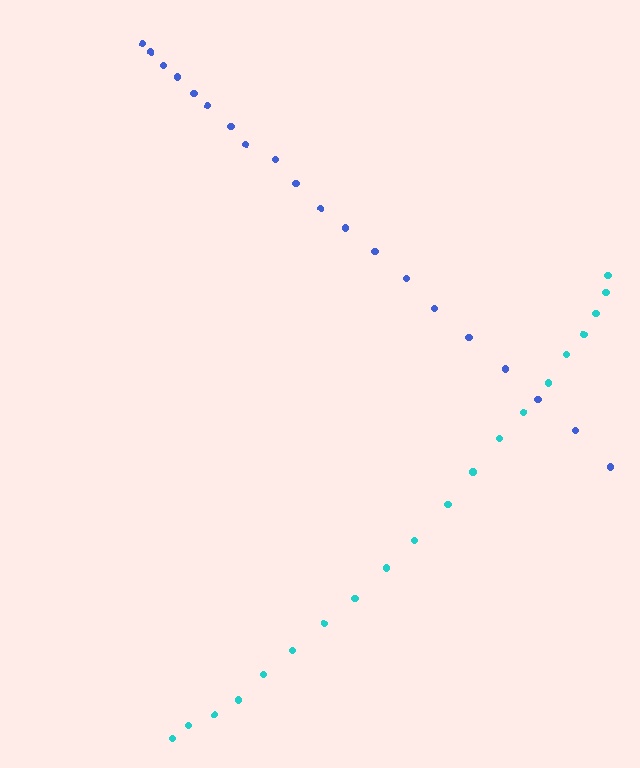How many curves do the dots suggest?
There are 2 distinct paths.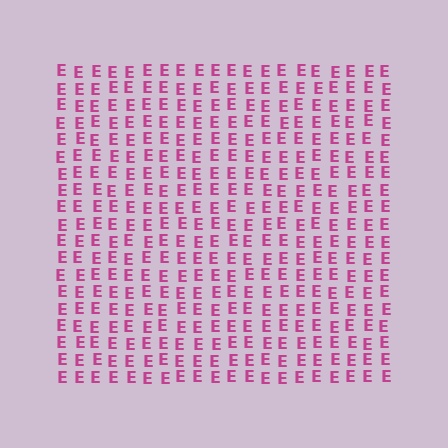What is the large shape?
The large shape is a square.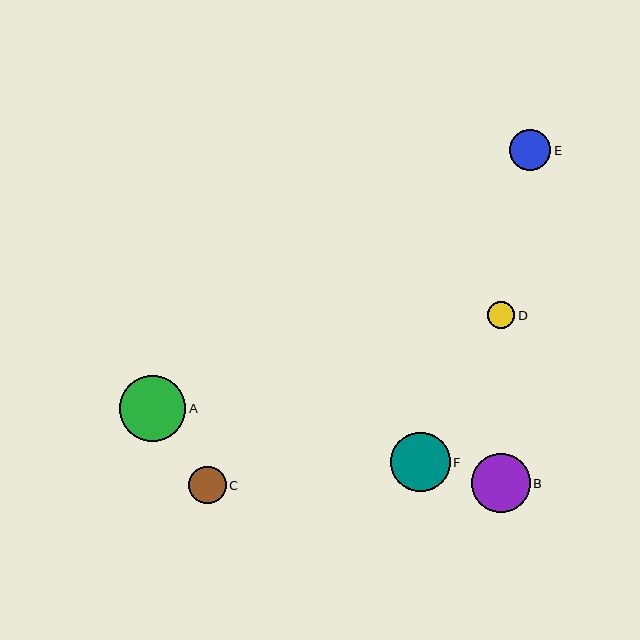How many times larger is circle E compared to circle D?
Circle E is approximately 1.5 times the size of circle D.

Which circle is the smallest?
Circle D is the smallest with a size of approximately 27 pixels.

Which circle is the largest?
Circle A is the largest with a size of approximately 67 pixels.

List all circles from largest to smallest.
From largest to smallest: A, F, B, E, C, D.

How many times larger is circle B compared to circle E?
Circle B is approximately 1.4 times the size of circle E.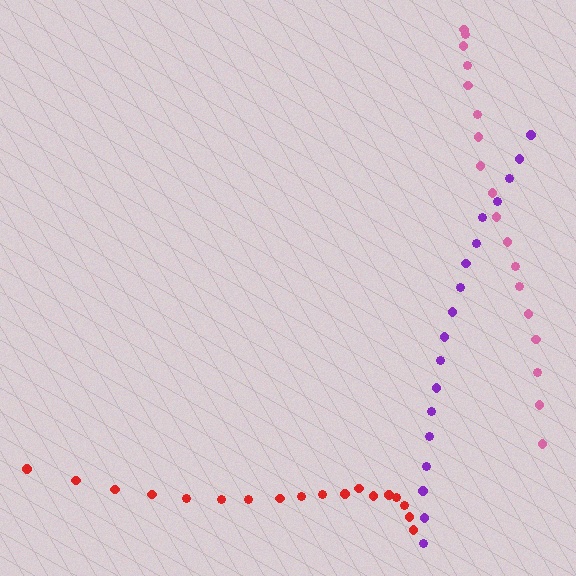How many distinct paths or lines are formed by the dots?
There are 3 distinct paths.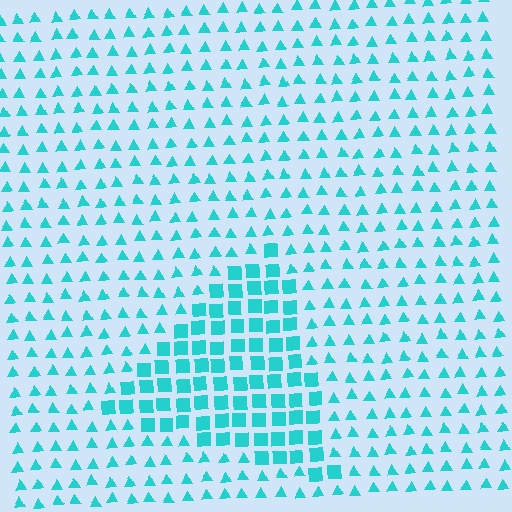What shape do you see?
I see a triangle.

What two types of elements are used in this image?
The image uses squares inside the triangle region and triangles outside it.